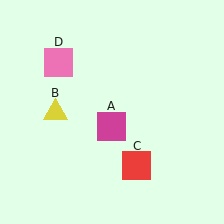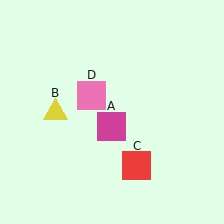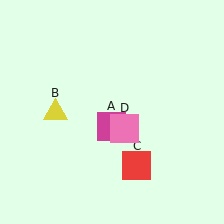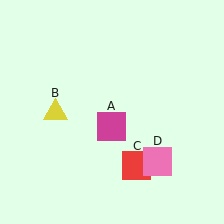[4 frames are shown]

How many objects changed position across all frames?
1 object changed position: pink square (object D).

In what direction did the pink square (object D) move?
The pink square (object D) moved down and to the right.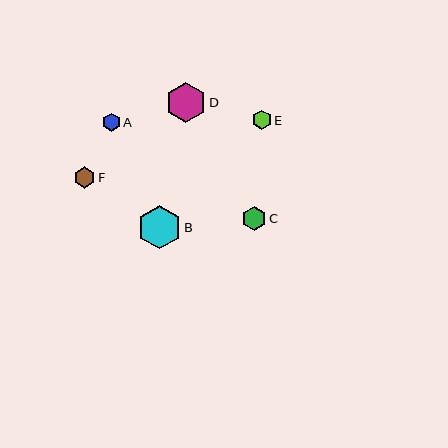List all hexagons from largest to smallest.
From largest to smallest: B, D, C, F, E, A.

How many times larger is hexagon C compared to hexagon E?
Hexagon C is approximately 1.2 times the size of hexagon E.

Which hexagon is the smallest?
Hexagon A is the smallest with a size of approximately 18 pixels.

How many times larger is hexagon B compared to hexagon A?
Hexagon B is approximately 2.4 times the size of hexagon A.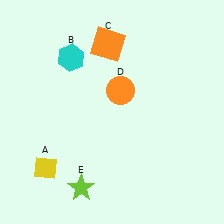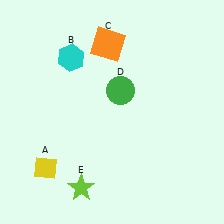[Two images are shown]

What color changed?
The circle (D) changed from orange in Image 1 to green in Image 2.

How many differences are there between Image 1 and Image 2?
There is 1 difference between the two images.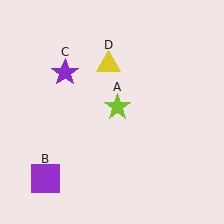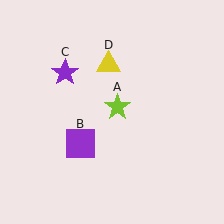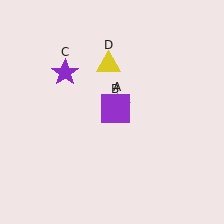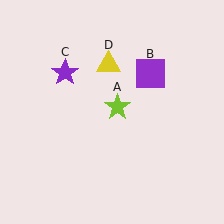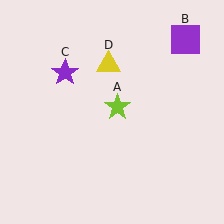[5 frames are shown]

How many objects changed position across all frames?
1 object changed position: purple square (object B).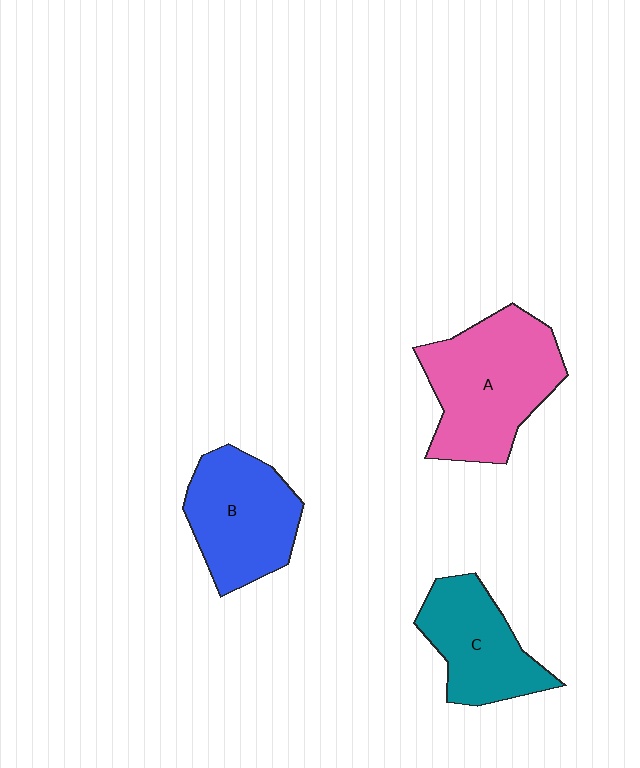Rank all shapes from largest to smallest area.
From largest to smallest: A (pink), B (blue), C (teal).